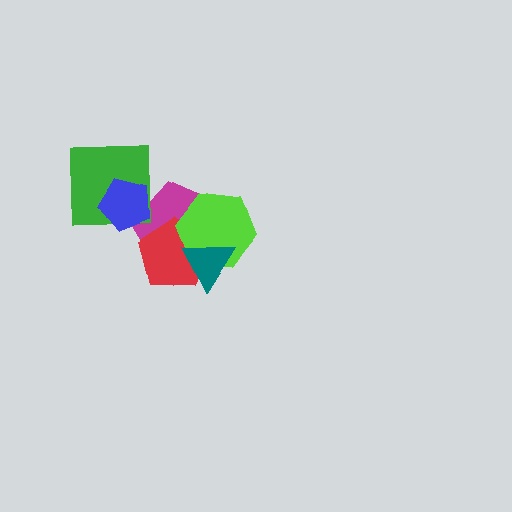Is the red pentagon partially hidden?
Yes, it is partially covered by another shape.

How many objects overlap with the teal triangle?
3 objects overlap with the teal triangle.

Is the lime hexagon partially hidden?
Yes, it is partially covered by another shape.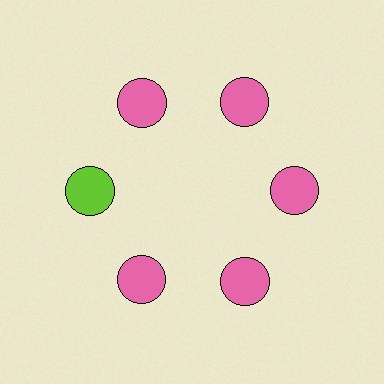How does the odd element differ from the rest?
It has a different color: lime instead of pink.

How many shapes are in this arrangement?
There are 6 shapes arranged in a ring pattern.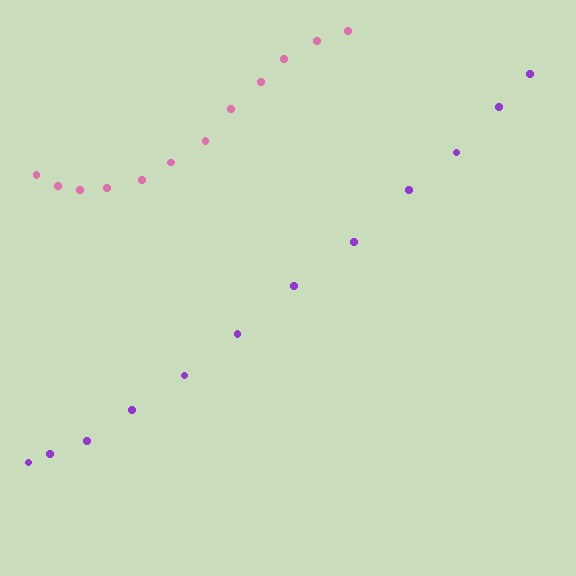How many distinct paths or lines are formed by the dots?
There are 2 distinct paths.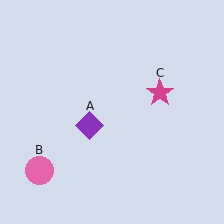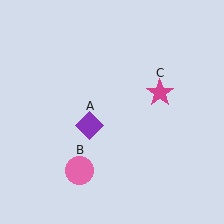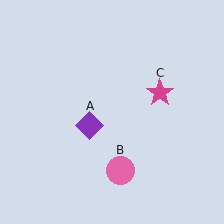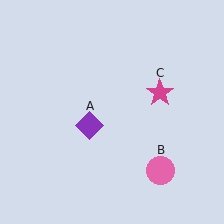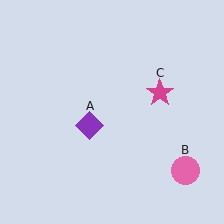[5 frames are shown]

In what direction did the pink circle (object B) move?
The pink circle (object B) moved right.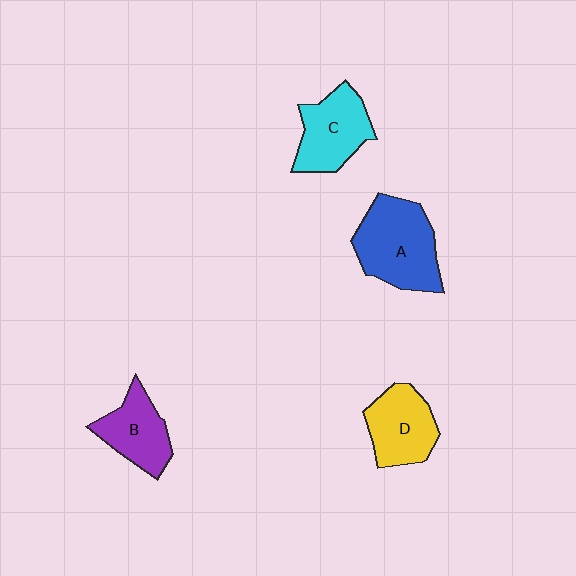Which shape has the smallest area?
Shape B (purple).